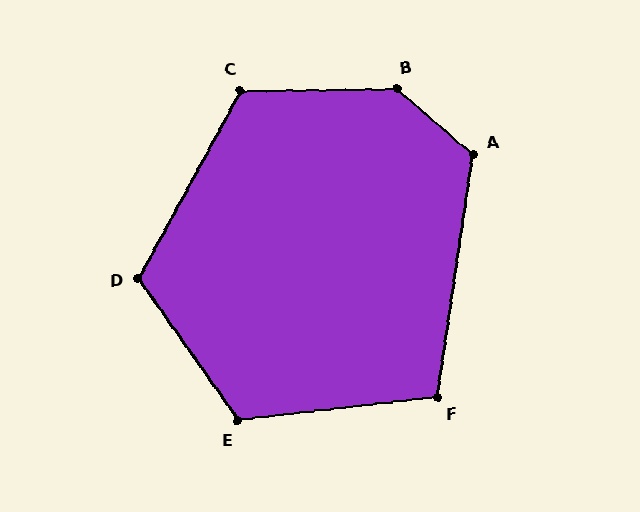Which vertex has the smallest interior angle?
F, at approximately 105 degrees.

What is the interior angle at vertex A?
Approximately 122 degrees (obtuse).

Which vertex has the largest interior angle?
B, at approximately 139 degrees.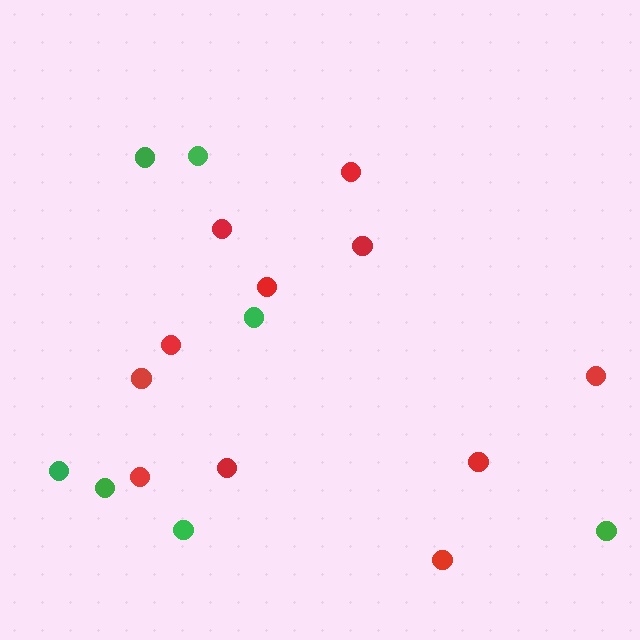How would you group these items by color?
There are 2 groups: one group of red circles (11) and one group of green circles (7).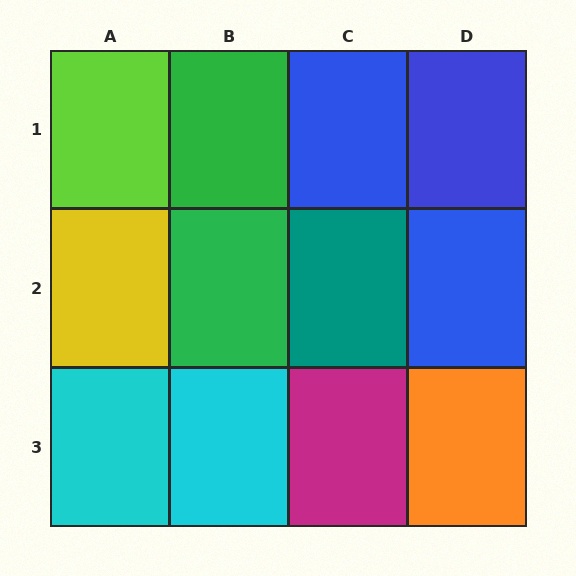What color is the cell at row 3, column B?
Cyan.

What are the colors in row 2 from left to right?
Yellow, green, teal, blue.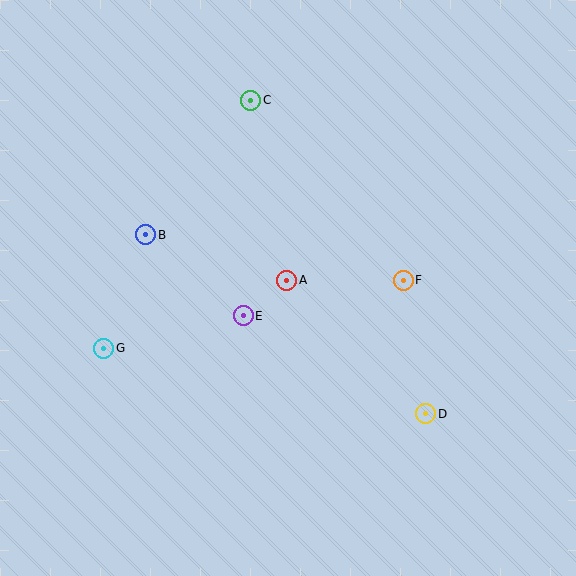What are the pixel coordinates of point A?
Point A is at (287, 280).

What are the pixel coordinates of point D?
Point D is at (426, 414).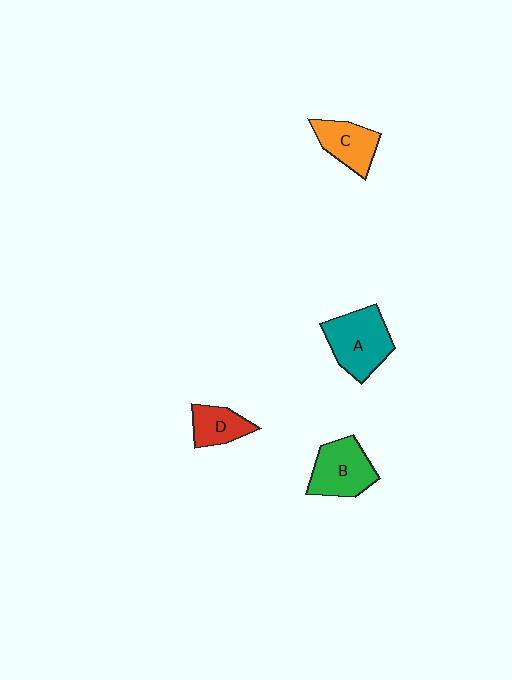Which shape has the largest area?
Shape A (teal).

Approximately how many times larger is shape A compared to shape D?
Approximately 1.8 times.